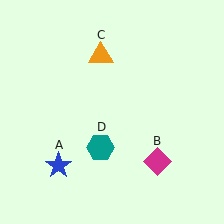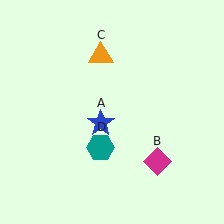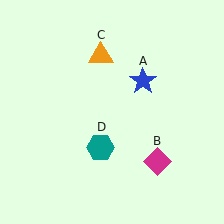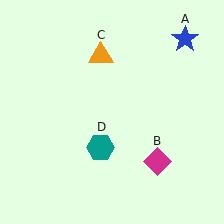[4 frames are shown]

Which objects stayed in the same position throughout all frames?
Magenta diamond (object B) and orange triangle (object C) and teal hexagon (object D) remained stationary.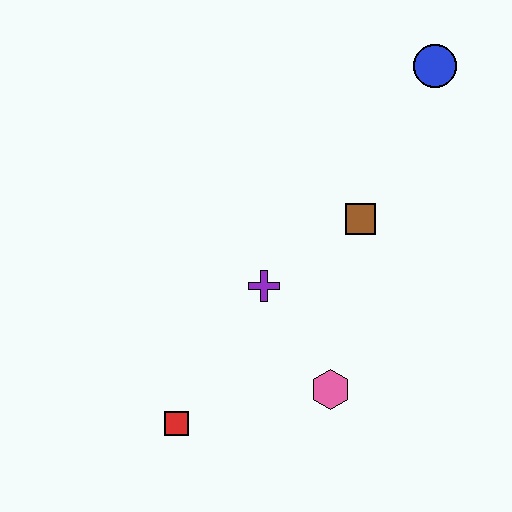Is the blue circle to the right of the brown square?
Yes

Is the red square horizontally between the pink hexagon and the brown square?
No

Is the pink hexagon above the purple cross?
No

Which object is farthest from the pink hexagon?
The blue circle is farthest from the pink hexagon.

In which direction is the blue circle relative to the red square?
The blue circle is above the red square.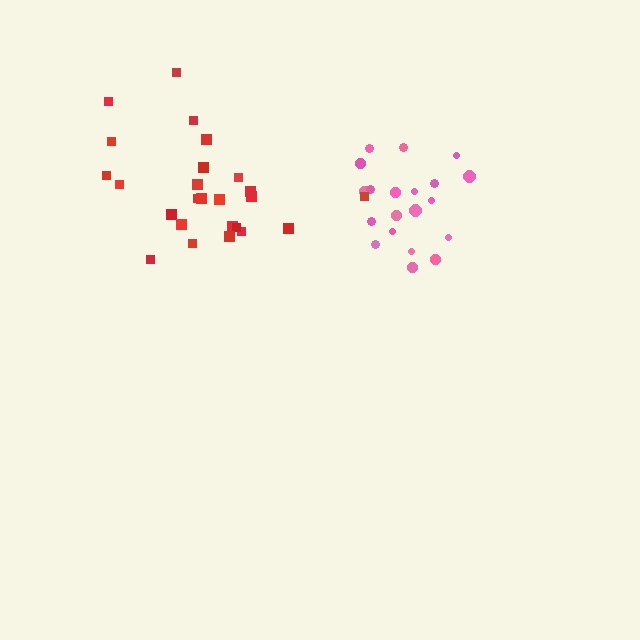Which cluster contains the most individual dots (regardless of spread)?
Red (25).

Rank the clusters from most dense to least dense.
pink, red.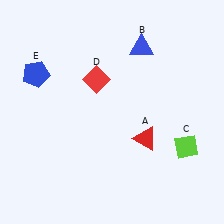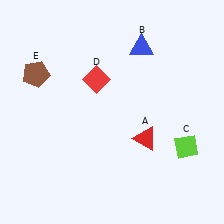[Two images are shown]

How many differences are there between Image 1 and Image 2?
There is 1 difference between the two images.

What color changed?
The pentagon (E) changed from blue in Image 1 to brown in Image 2.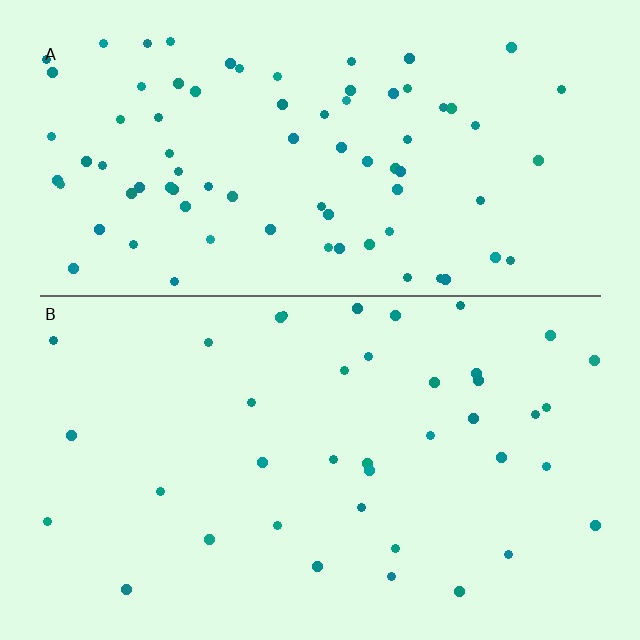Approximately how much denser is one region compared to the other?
Approximately 2.1× — region A over region B.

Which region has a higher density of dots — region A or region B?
A (the top).